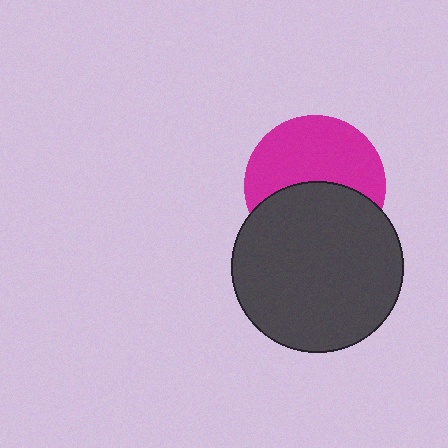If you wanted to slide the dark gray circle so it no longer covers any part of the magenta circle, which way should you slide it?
Slide it down — that is the most direct way to separate the two shapes.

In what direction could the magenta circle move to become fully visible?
The magenta circle could move up. That would shift it out from behind the dark gray circle entirely.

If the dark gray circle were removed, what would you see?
You would see the complete magenta circle.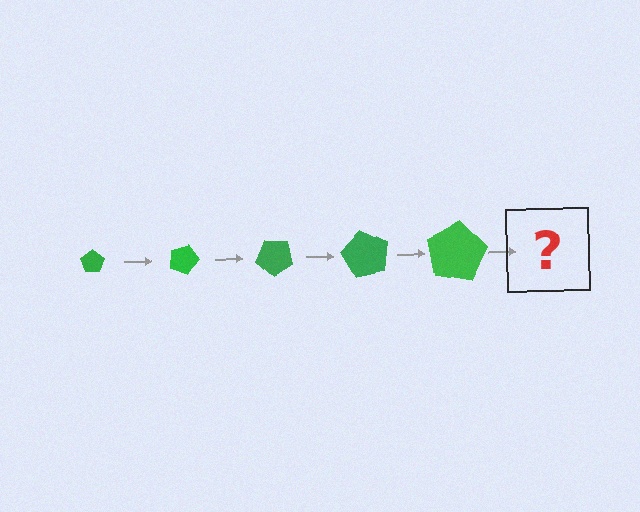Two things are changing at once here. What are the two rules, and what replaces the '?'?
The two rules are that the pentagon grows larger each step and it rotates 20 degrees each step. The '?' should be a pentagon, larger than the previous one and rotated 100 degrees from the start.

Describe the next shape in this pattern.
It should be a pentagon, larger than the previous one and rotated 100 degrees from the start.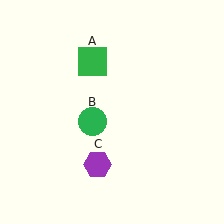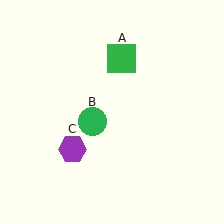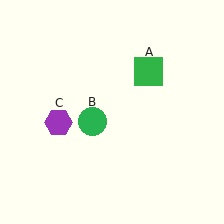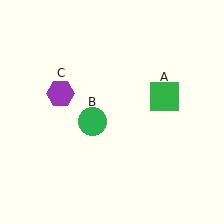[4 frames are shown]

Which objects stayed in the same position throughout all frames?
Green circle (object B) remained stationary.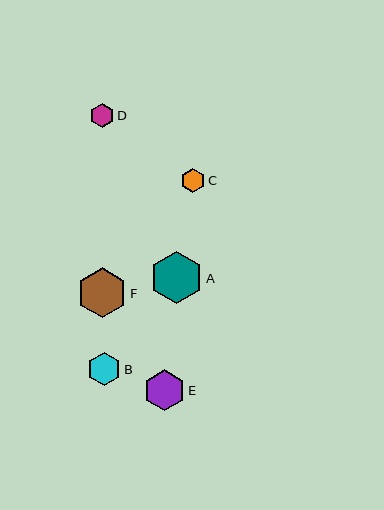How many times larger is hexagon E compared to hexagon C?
Hexagon E is approximately 1.7 times the size of hexagon C.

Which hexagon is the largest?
Hexagon A is the largest with a size of approximately 53 pixels.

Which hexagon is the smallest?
Hexagon D is the smallest with a size of approximately 24 pixels.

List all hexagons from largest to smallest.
From largest to smallest: A, F, E, B, C, D.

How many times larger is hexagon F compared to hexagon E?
Hexagon F is approximately 1.2 times the size of hexagon E.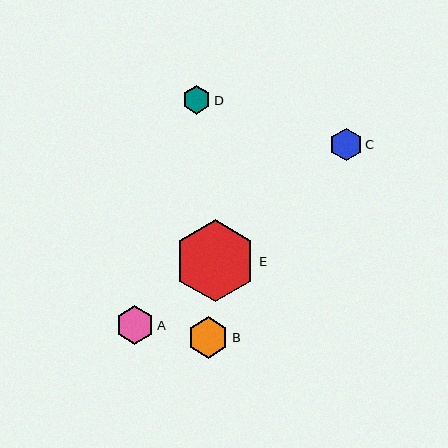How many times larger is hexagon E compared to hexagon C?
Hexagon E is approximately 2.5 times the size of hexagon C.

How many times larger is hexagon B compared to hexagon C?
Hexagon B is approximately 1.3 times the size of hexagon C.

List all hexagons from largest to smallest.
From largest to smallest: E, B, A, C, D.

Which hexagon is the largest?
Hexagon E is the largest with a size of approximately 82 pixels.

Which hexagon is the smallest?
Hexagon D is the smallest with a size of approximately 28 pixels.